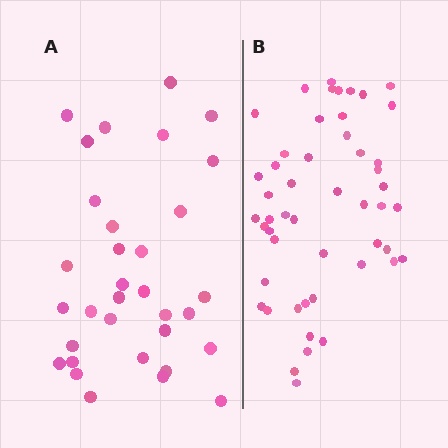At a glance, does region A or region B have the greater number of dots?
Region B (the right region) has more dots.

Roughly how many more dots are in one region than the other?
Region B has approximately 15 more dots than region A.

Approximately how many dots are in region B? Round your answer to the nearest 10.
About 50 dots.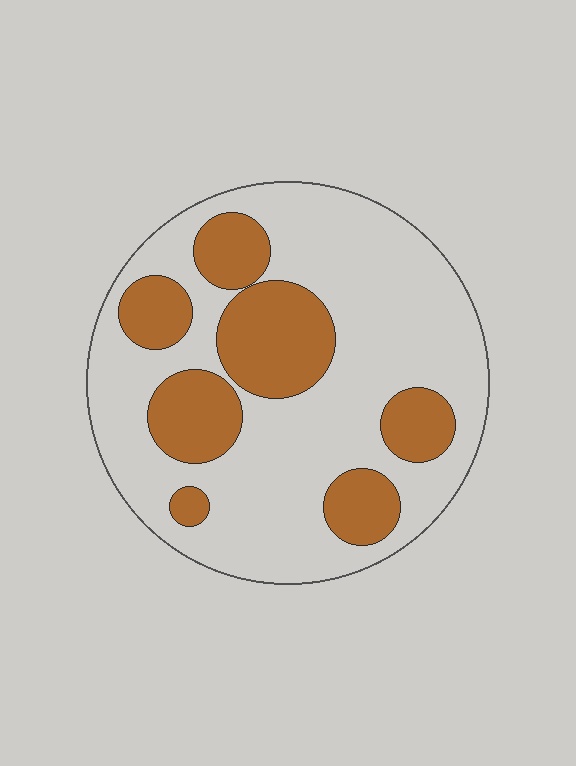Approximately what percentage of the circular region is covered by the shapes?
Approximately 30%.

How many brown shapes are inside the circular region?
7.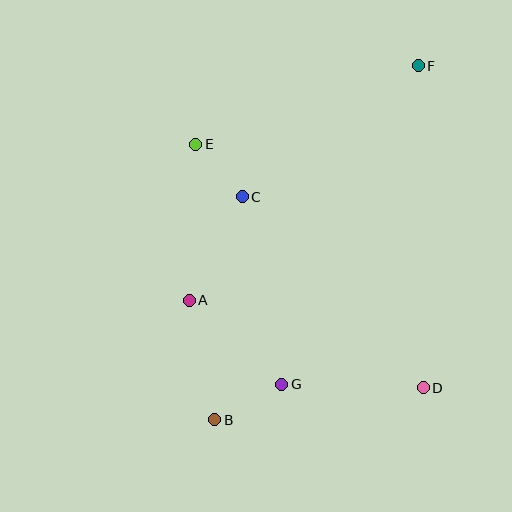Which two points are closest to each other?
Points C and E are closest to each other.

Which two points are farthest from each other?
Points B and F are farthest from each other.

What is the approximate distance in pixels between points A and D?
The distance between A and D is approximately 250 pixels.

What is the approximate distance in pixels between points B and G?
The distance between B and G is approximately 76 pixels.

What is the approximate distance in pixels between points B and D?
The distance between B and D is approximately 211 pixels.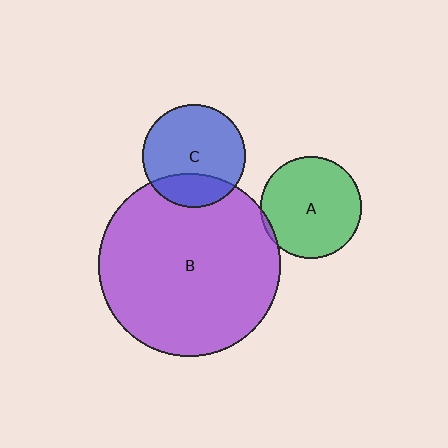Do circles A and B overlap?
Yes.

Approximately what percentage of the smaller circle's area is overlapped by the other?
Approximately 5%.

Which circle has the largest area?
Circle B (purple).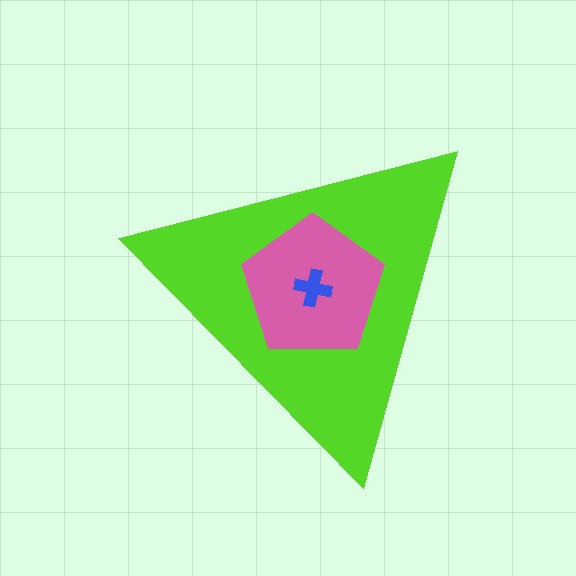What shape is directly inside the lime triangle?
The pink pentagon.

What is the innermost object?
The blue cross.